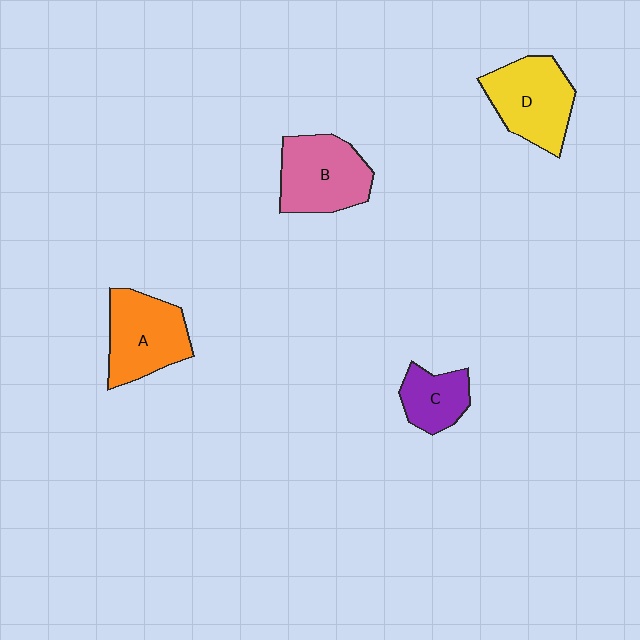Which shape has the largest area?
Shape B (pink).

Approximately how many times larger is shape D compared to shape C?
Approximately 1.7 times.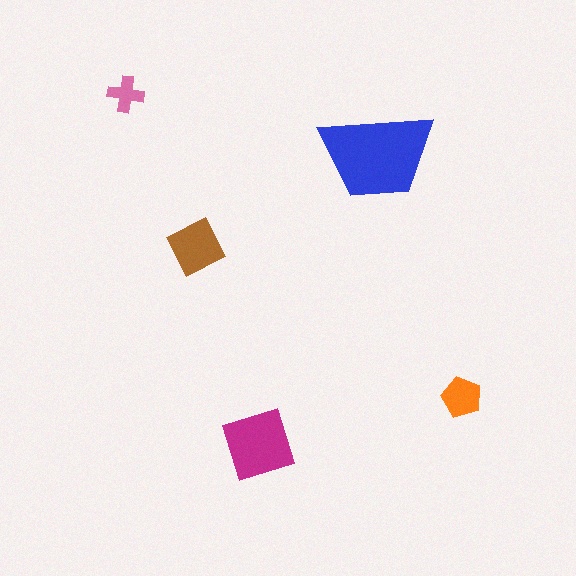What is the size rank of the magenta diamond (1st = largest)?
2nd.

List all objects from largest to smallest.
The blue trapezoid, the magenta diamond, the brown square, the orange pentagon, the pink cross.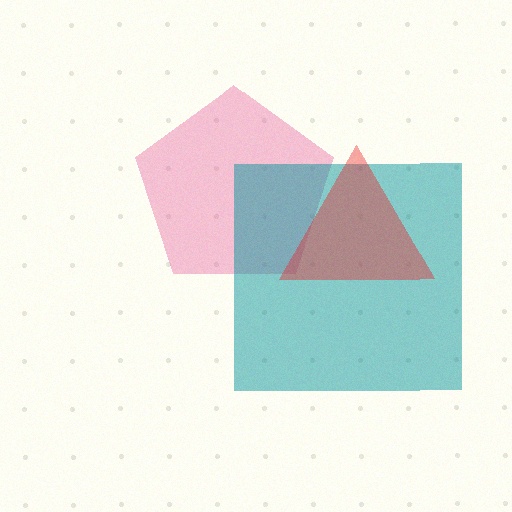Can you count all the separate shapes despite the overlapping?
Yes, there are 3 separate shapes.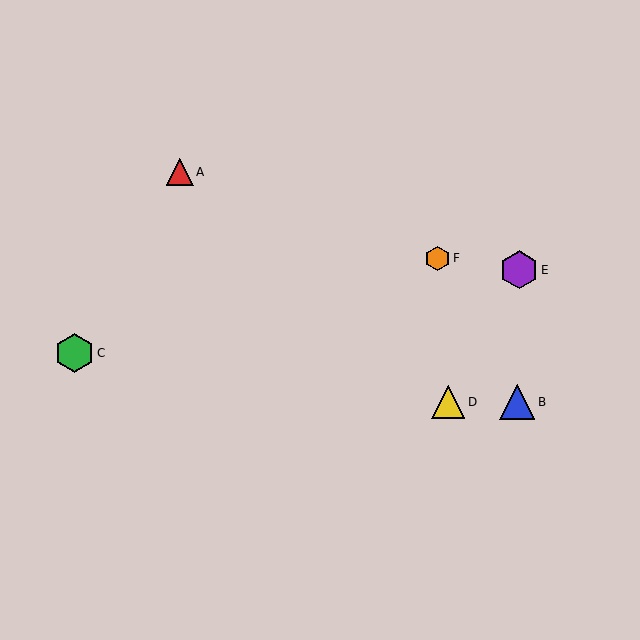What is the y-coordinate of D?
Object D is at y≈402.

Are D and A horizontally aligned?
No, D is at y≈402 and A is at y≈172.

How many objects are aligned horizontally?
2 objects (B, D) are aligned horizontally.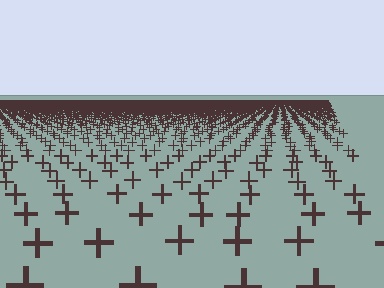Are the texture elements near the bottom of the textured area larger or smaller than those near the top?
Larger. Near the bottom, elements are closer to the viewer and appear at a bigger on-screen size.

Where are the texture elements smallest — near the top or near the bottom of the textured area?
Near the top.